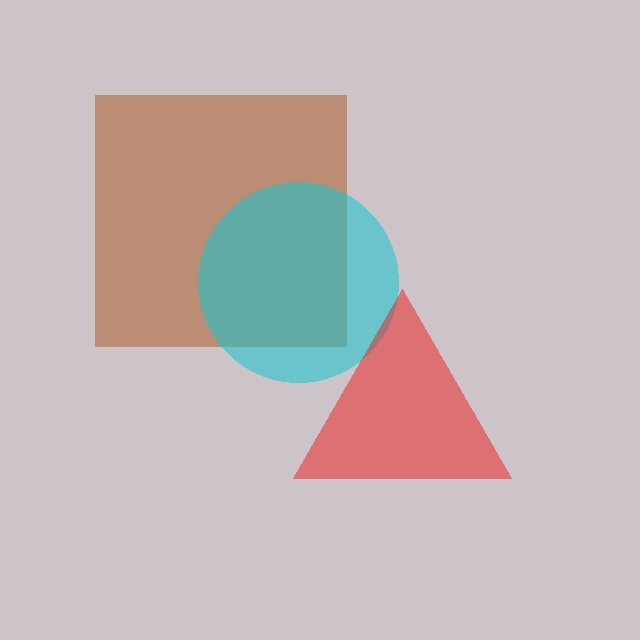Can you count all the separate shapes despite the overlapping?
Yes, there are 3 separate shapes.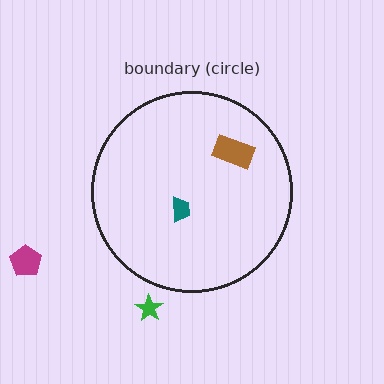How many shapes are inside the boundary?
2 inside, 2 outside.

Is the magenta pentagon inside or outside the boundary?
Outside.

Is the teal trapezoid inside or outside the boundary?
Inside.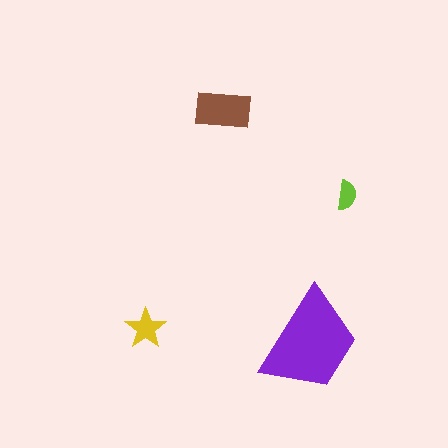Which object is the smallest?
The lime semicircle.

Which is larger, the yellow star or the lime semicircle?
The yellow star.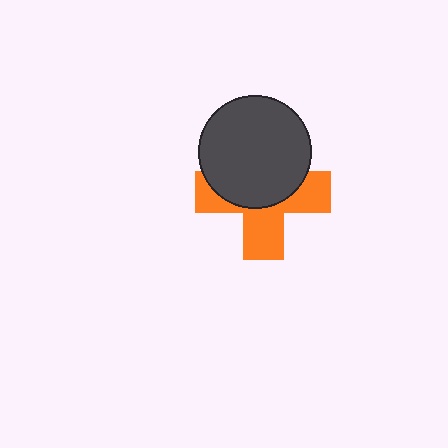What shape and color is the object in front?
The object in front is a dark gray circle.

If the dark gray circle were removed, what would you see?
You would see the complete orange cross.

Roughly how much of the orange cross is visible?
About half of it is visible (roughly 49%).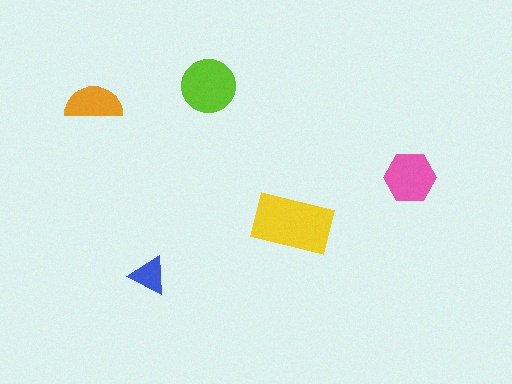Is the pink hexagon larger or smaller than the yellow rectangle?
Smaller.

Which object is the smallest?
The blue triangle.